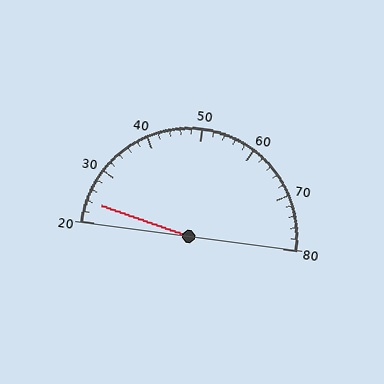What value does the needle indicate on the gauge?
The needle indicates approximately 24.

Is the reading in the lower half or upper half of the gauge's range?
The reading is in the lower half of the range (20 to 80).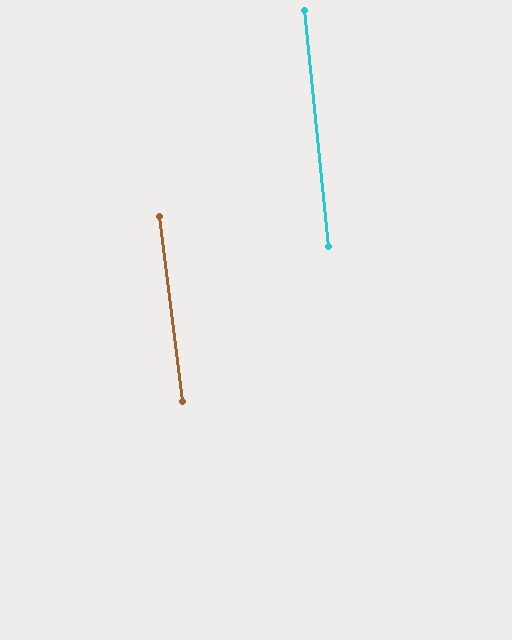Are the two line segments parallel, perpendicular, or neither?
Parallel — their directions differ by only 1.2°.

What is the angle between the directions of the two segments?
Approximately 1 degree.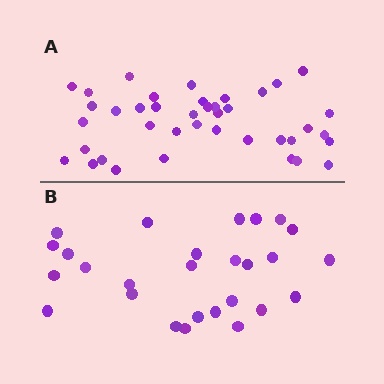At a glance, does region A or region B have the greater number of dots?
Region A (the top region) has more dots.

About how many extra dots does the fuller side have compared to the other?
Region A has approximately 15 more dots than region B.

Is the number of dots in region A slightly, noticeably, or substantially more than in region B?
Region A has substantially more. The ratio is roughly 1.5 to 1.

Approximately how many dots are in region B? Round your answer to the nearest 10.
About 30 dots. (The exact count is 27, which rounds to 30.)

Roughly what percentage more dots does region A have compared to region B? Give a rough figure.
About 50% more.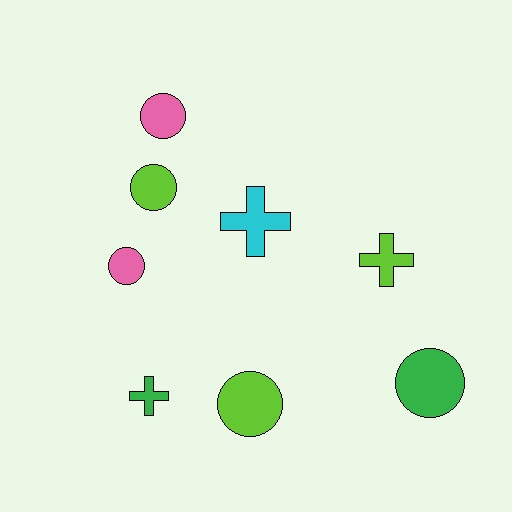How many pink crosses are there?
There are no pink crosses.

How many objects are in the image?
There are 8 objects.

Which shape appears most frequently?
Circle, with 5 objects.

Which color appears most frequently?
Lime, with 3 objects.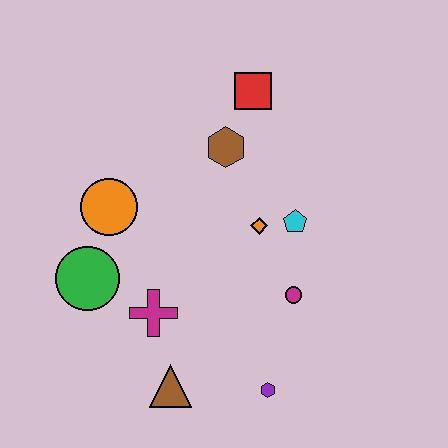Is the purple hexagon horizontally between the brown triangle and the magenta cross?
No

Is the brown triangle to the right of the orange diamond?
No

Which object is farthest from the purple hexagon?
The red square is farthest from the purple hexagon.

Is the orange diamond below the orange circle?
Yes